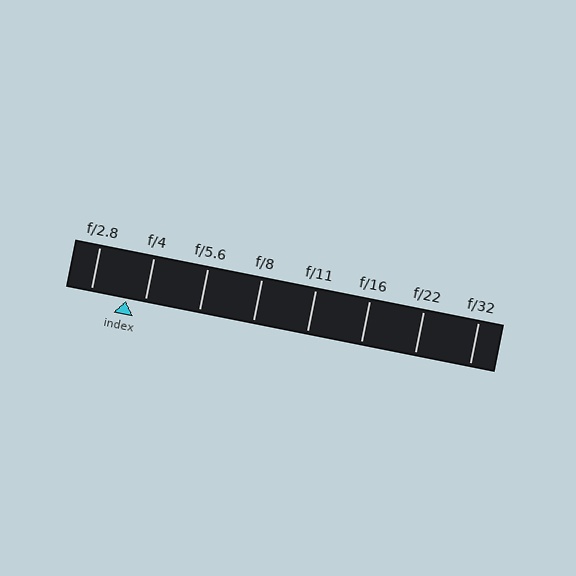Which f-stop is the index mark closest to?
The index mark is closest to f/4.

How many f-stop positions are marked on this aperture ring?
There are 8 f-stop positions marked.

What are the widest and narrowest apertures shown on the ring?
The widest aperture shown is f/2.8 and the narrowest is f/32.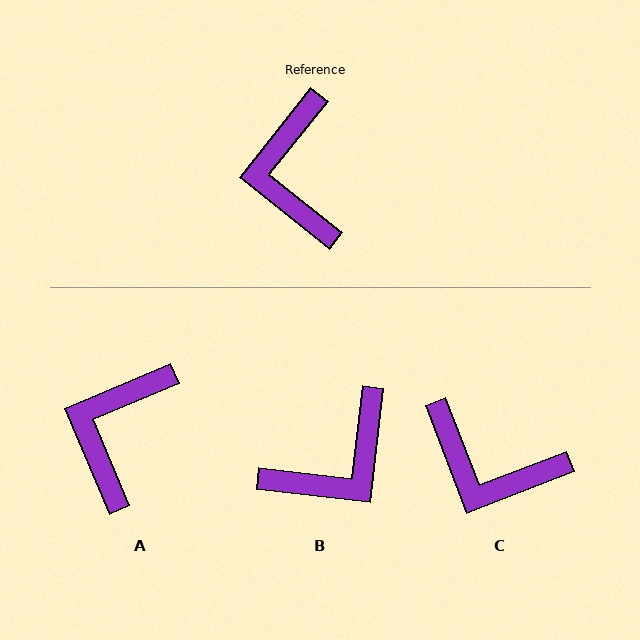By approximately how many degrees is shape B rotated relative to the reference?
Approximately 122 degrees counter-clockwise.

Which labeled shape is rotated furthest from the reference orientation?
B, about 122 degrees away.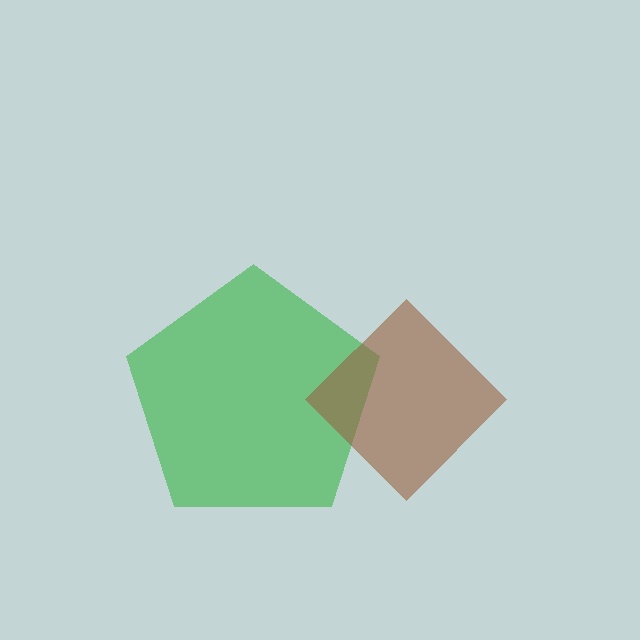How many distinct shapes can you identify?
There are 2 distinct shapes: a green pentagon, a brown diamond.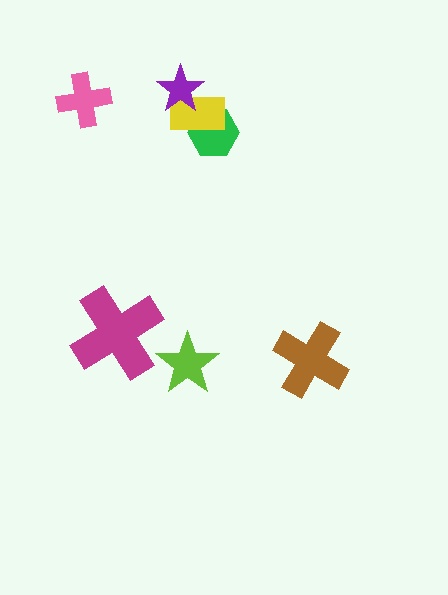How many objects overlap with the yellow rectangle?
2 objects overlap with the yellow rectangle.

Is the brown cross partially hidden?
No, no other shape covers it.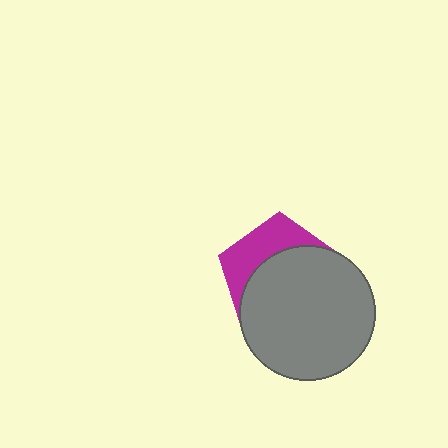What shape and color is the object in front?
The object in front is a gray circle.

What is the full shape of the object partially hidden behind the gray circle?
The partially hidden object is a magenta pentagon.